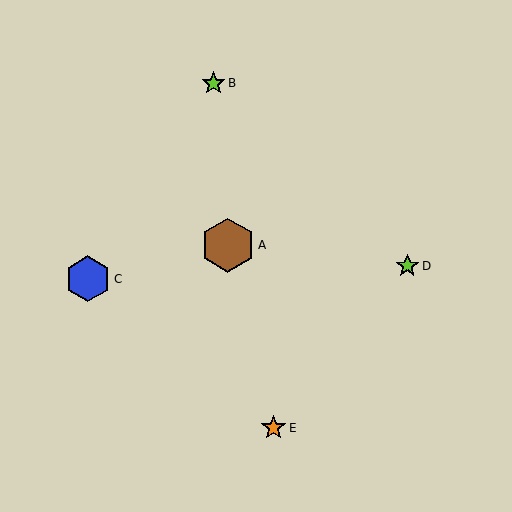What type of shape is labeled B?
Shape B is a lime star.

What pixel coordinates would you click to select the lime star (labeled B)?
Click at (213, 83) to select the lime star B.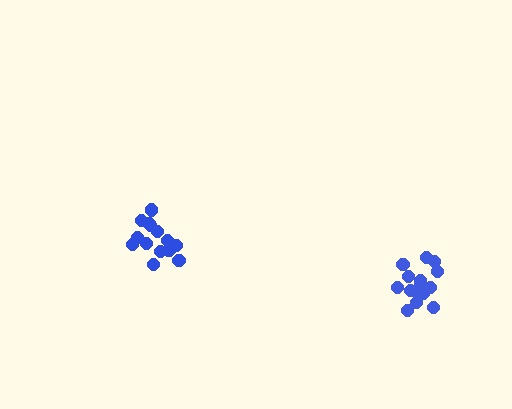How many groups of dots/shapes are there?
There are 2 groups.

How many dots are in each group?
Group 1: 14 dots, Group 2: 15 dots (29 total).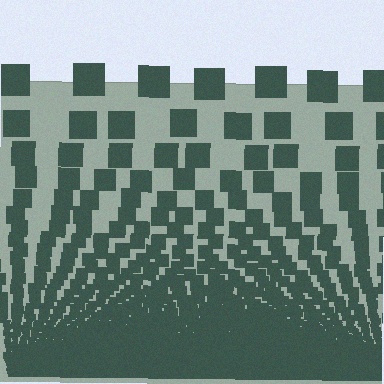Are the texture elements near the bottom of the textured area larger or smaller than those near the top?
Smaller. The gradient is inverted — elements near the bottom are smaller and denser.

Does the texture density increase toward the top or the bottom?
Density increases toward the bottom.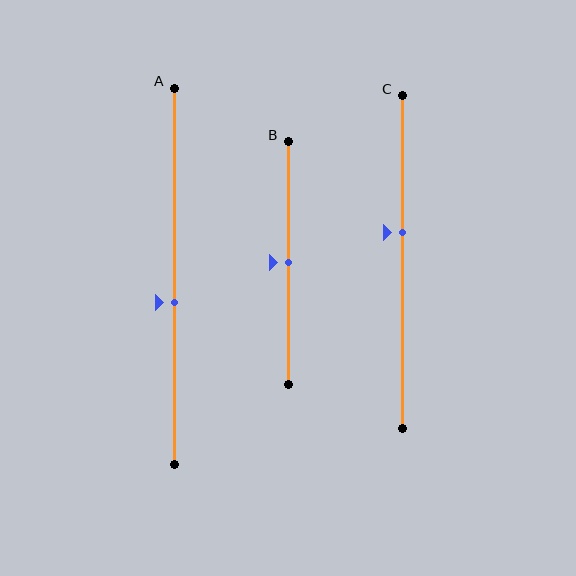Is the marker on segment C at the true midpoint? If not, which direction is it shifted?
No, the marker on segment C is shifted upward by about 9% of the segment length.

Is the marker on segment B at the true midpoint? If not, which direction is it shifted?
Yes, the marker on segment B is at the true midpoint.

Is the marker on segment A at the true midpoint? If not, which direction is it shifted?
No, the marker on segment A is shifted downward by about 7% of the segment length.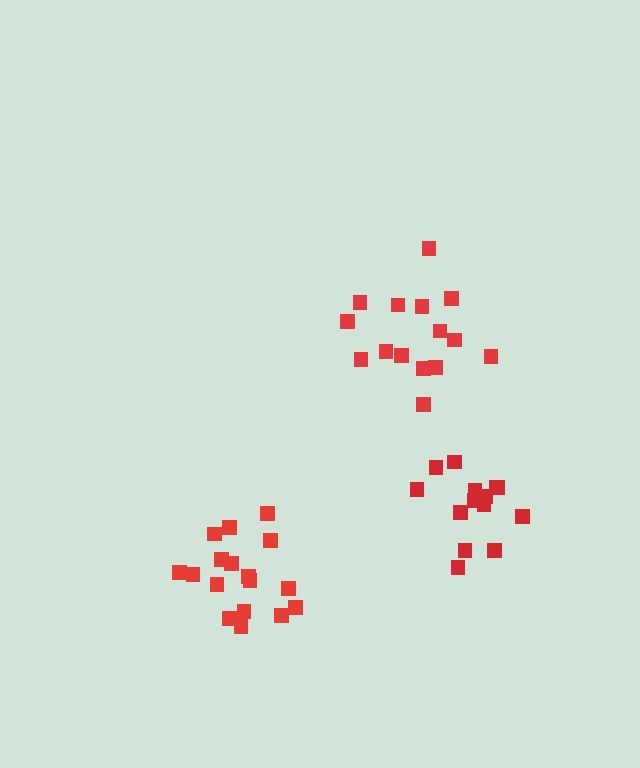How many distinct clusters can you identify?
There are 3 distinct clusters.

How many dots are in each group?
Group 1: 14 dots, Group 2: 15 dots, Group 3: 17 dots (46 total).